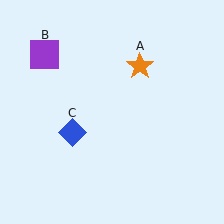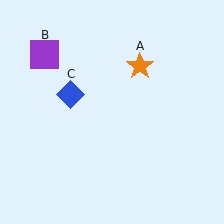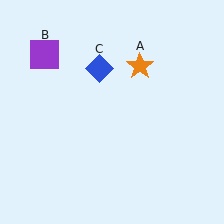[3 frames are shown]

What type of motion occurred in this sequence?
The blue diamond (object C) rotated clockwise around the center of the scene.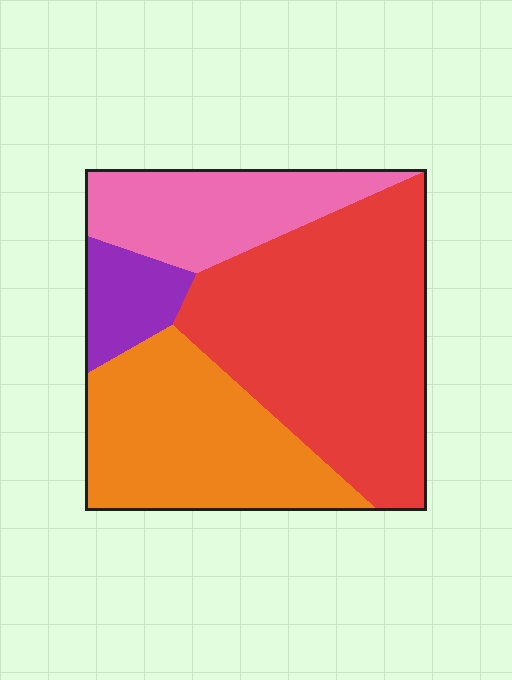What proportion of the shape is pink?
Pink covers about 20% of the shape.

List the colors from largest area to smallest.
From largest to smallest: red, orange, pink, purple.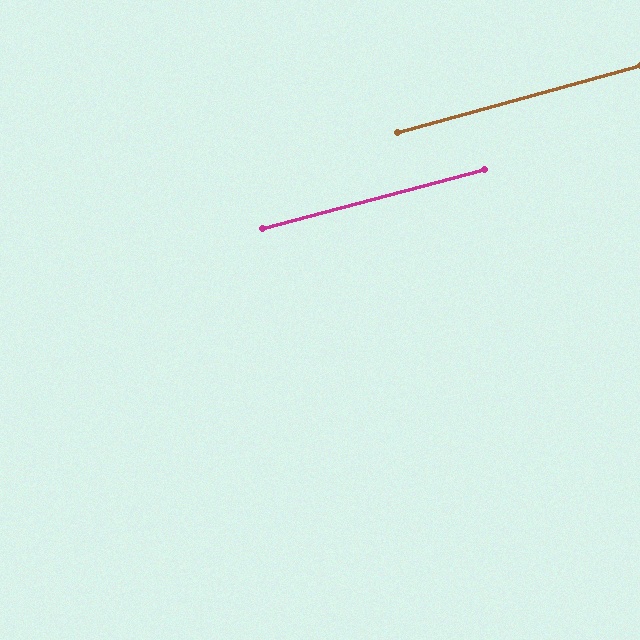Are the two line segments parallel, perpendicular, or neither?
Parallel — their directions differ by only 0.6°.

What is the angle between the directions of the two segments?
Approximately 1 degree.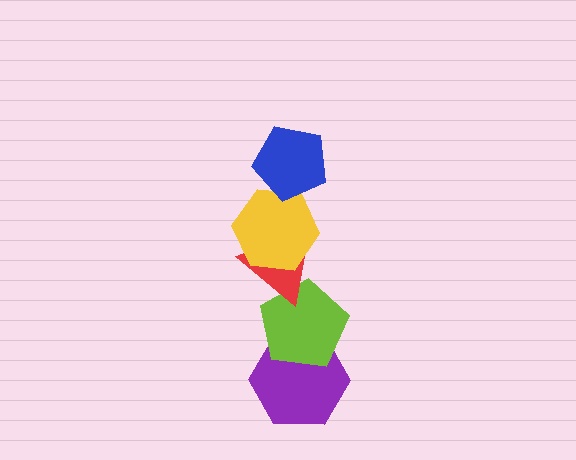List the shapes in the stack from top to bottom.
From top to bottom: the blue pentagon, the yellow hexagon, the red triangle, the lime pentagon, the purple hexagon.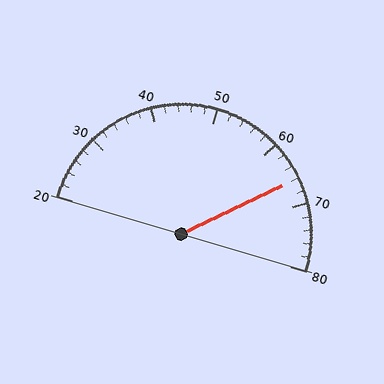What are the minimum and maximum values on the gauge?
The gauge ranges from 20 to 80.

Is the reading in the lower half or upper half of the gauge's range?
The reading is in the upper half of the range (20 to 80).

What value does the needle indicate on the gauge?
The needle indicates approximately 66.